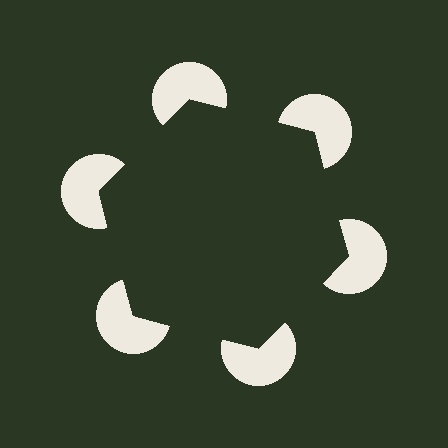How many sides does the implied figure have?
6 sides.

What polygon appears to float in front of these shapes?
An illusory hexagon — its edges are inferred from the aligned wedge cuts in the pac-man discs, not physically drawn.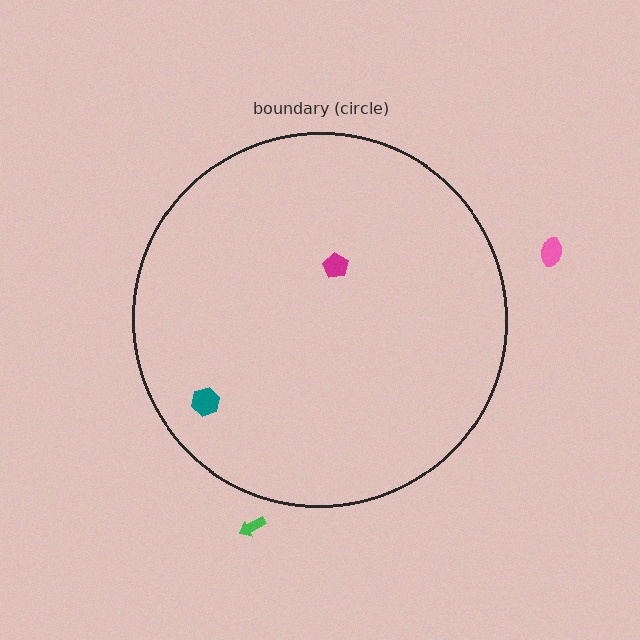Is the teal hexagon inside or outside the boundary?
Inside.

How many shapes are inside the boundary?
2 inside, 2 outside.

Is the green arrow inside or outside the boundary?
Outside.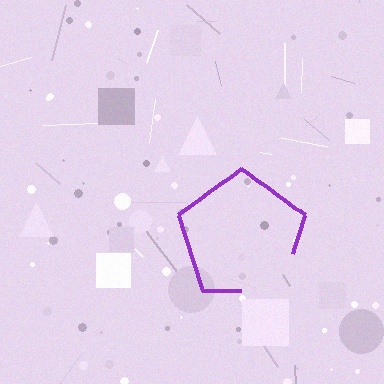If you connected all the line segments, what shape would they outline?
They would outline a pentagon.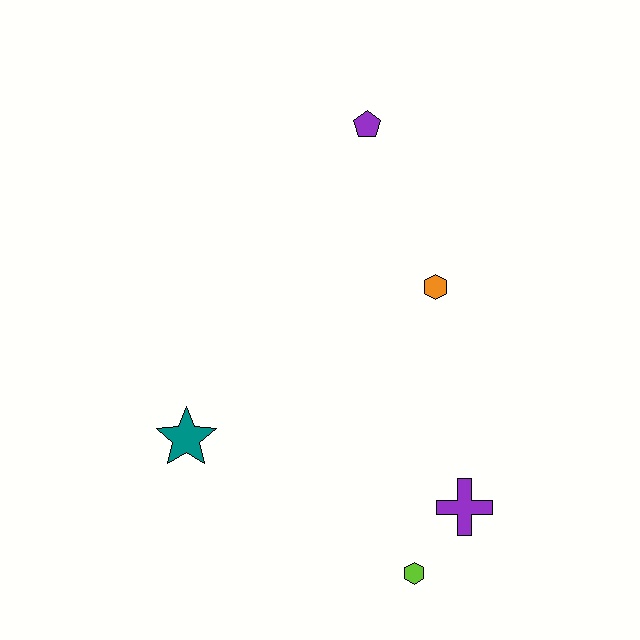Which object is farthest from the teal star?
The purple pentagon is farthest from the teal star.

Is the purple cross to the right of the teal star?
Yes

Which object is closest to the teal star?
The lime hexagon is closest to the teal star.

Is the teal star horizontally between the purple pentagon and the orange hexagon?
No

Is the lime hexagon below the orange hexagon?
Yes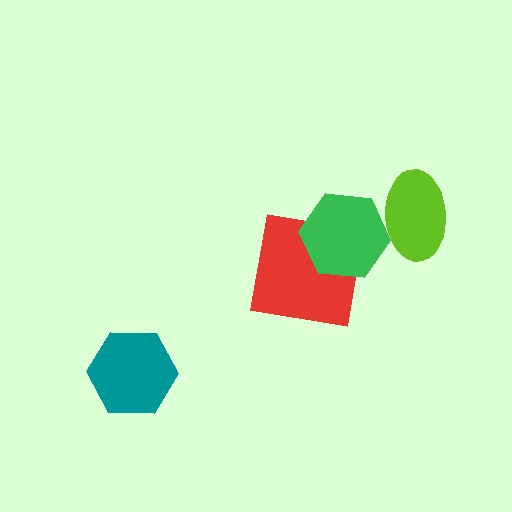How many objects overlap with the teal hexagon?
0 objects overlap with the teal hexagon.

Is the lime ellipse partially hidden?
No, no other shape covers it.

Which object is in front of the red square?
The green hexagon is in front of the red square.